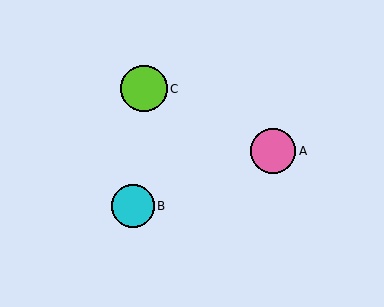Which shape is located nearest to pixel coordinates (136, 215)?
The cyan circle (labeled B) at (133, 206) is nearest to that location.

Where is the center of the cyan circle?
The center of the cyan circle is at (133, 206).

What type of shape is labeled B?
Shape B is a cyan circle.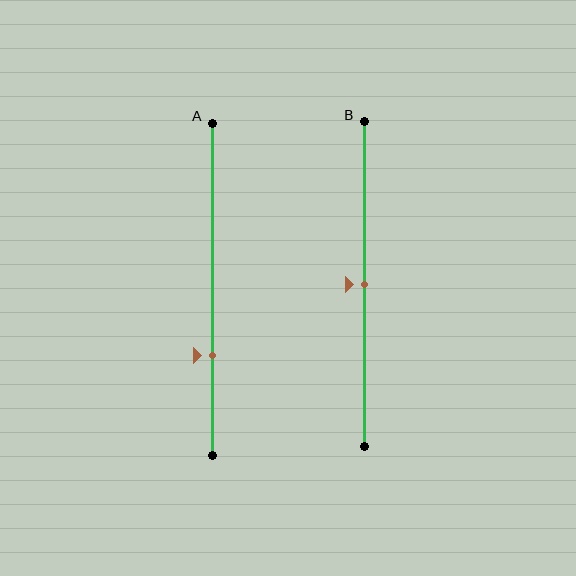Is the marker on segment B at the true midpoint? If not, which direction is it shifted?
Yes, the marker on segment B is at the true midpoint.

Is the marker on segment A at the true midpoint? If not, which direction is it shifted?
No, the marker on segment A is shifted downward by about 20% of the segment length.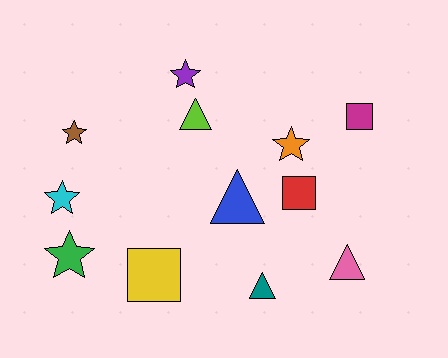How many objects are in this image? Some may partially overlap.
There are 12 objects.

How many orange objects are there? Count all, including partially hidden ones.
There is 1 orange object.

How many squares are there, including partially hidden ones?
There are 3 squares.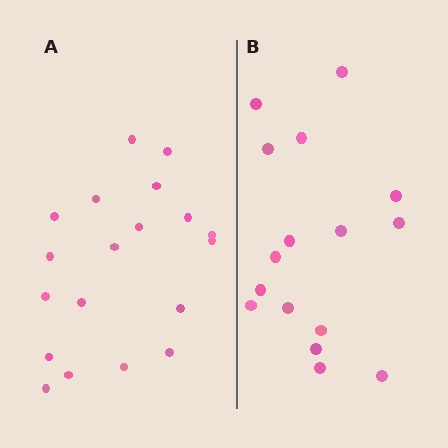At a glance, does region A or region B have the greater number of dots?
Region A (the left region) has more dots.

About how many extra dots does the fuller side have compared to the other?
Region A has just a few more — roughly 2 or 3 more dots than region B.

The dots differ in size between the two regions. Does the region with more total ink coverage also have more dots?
No. Region B has more total ink coverage because its dots are larger, but region A actually contains more individual dots. Total area can be misleading — the number of items is what matters here.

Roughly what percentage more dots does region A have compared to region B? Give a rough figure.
About 20% more.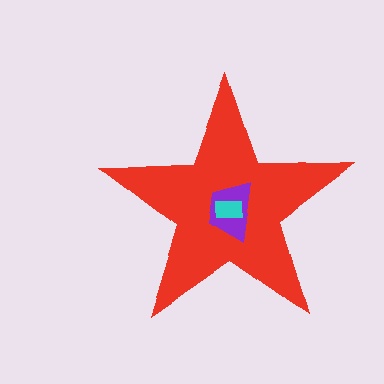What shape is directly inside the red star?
The purple trapezoid.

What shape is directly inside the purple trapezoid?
The cyan rectangle.